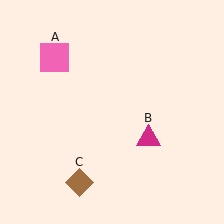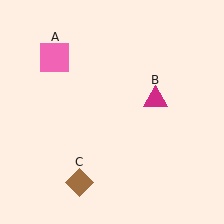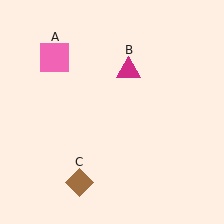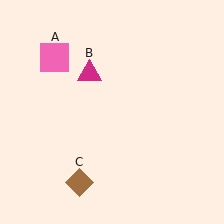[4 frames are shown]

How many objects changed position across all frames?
1 object changed position: magenta triangle (object B).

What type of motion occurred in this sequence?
The magenta triangle (object B) rotated counterclockwise around the center of the scene.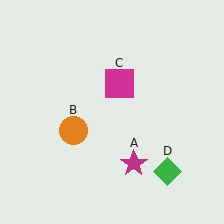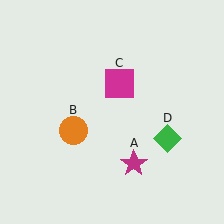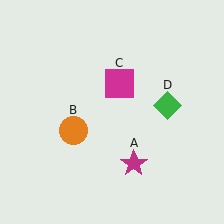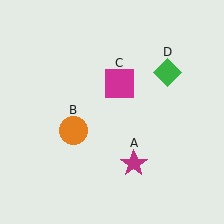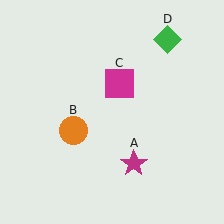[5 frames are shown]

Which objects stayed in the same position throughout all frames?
Magenta star (object A) and orange circle (object B) and magenta square (object C) remained stationary.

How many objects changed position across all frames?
1 object changed position: green diamond (object D).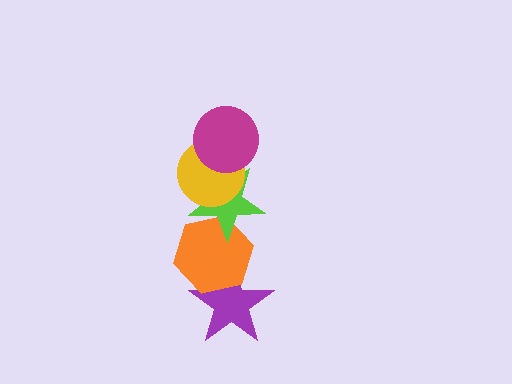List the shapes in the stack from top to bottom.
From top to bottom: the magenta circle, the yellow circle, the lime star, the orange hexagon, the purple star.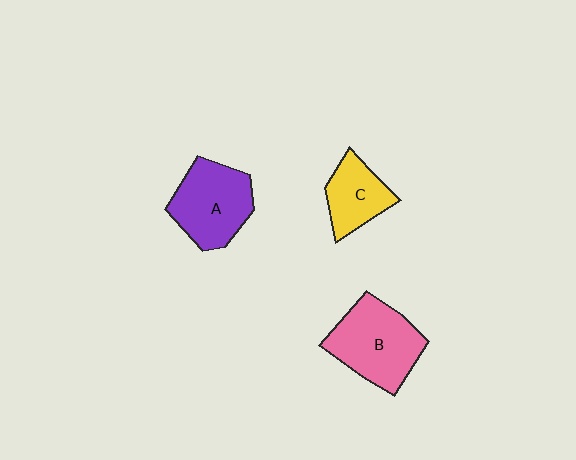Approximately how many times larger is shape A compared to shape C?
Approximately 1.5 times.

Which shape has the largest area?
Shape B (pink).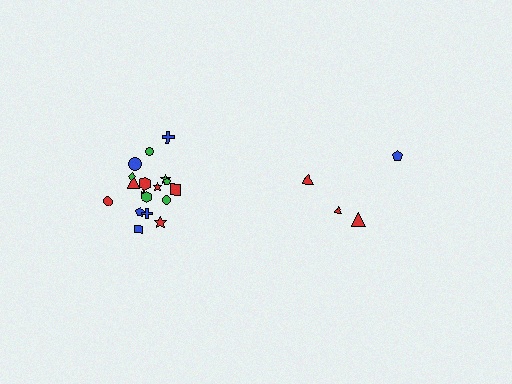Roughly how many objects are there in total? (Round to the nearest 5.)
Roughly 20 objects in total.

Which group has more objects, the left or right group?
The left group.